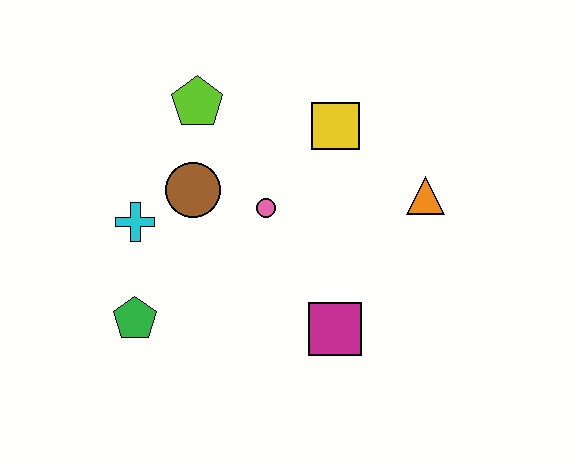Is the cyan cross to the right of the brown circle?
No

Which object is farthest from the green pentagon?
The orange triangle is farthest from the green pentagon.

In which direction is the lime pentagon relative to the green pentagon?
The lime pentagon is above the green pentagon.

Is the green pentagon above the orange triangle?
No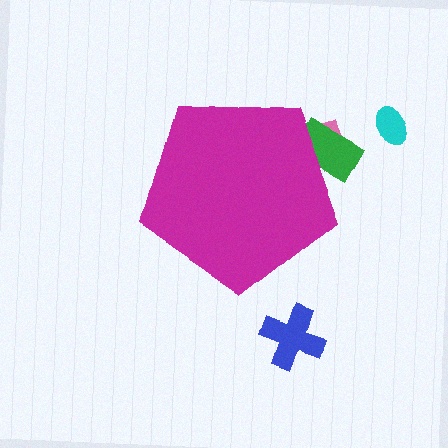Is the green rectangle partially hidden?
Yes, the green rectangle is partially hidden behind the magenta pentagon.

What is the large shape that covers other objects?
A magenta pentagon.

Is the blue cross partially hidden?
No, the blue cross is fully visible.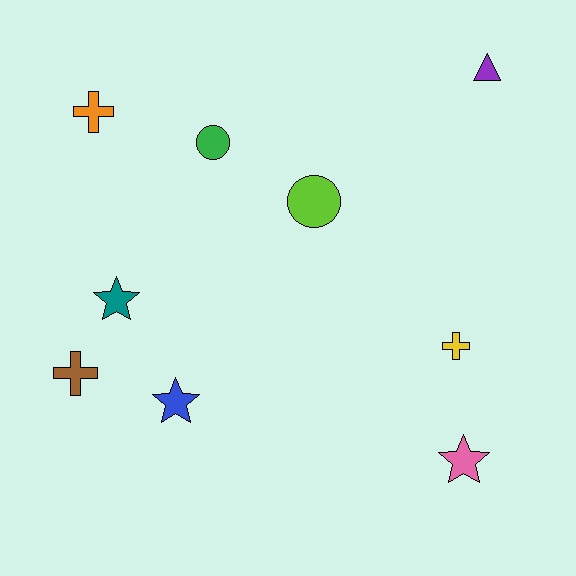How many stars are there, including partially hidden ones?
There are 3 stars.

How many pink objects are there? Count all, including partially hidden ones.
There is 1 pink object.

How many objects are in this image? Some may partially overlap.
There are 9 objects.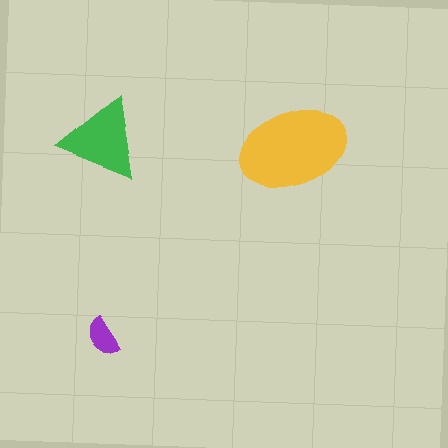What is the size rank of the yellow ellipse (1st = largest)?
1st.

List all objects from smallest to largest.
The purple semicircle, the green triangle, the yellow ellipse.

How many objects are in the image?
There are 3 objects in the image.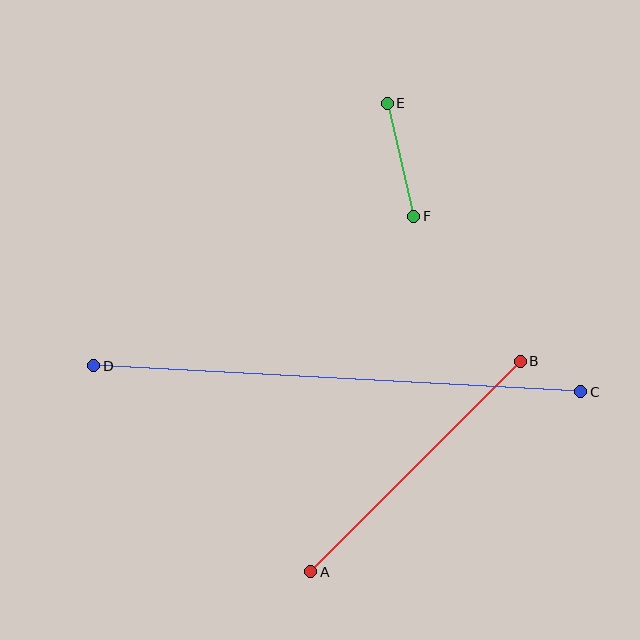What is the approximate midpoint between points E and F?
The midpoint is at approximately (401, 160) pixels.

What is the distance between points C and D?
The distance is approximately 488 pixels.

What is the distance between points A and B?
The distance is approximately 297 pixels.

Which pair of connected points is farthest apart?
Points C and D are farthest apart.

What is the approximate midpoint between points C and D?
The midpoint is at approximately (337, 379) pixels.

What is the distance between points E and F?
The distance is approximately 116 pixels.